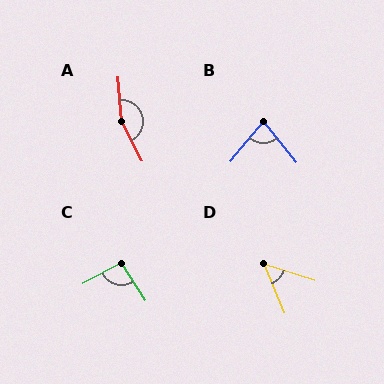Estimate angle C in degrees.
Approximately 94 degrees.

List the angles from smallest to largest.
D (50°), B (78°), C (94°), A (157°).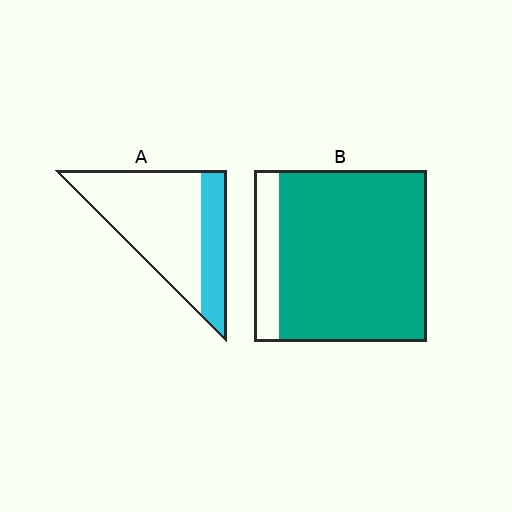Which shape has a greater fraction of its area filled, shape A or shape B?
Shape B.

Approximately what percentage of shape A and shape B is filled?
A is approximately 30% and B is approximately 85%.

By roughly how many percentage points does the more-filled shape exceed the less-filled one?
By roughly 60 percentage points (B over A).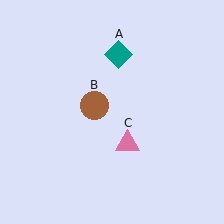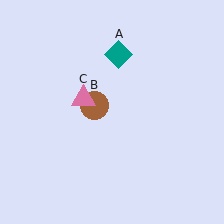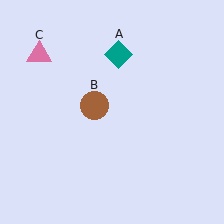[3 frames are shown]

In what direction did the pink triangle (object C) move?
The pink triangle (object C) moved up and to the left.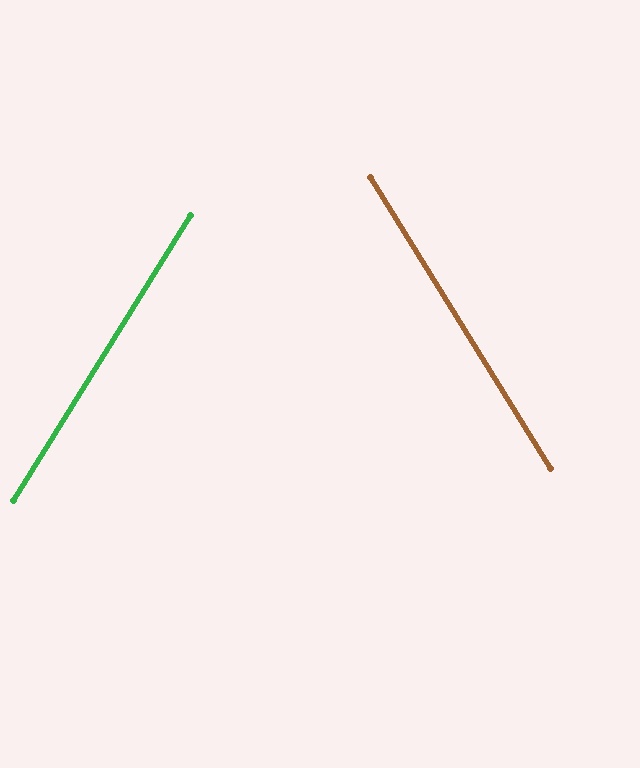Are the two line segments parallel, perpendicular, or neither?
Neither parallel nor perpendicular — they differ by about 63°.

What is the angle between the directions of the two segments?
Approximately 63 degrees.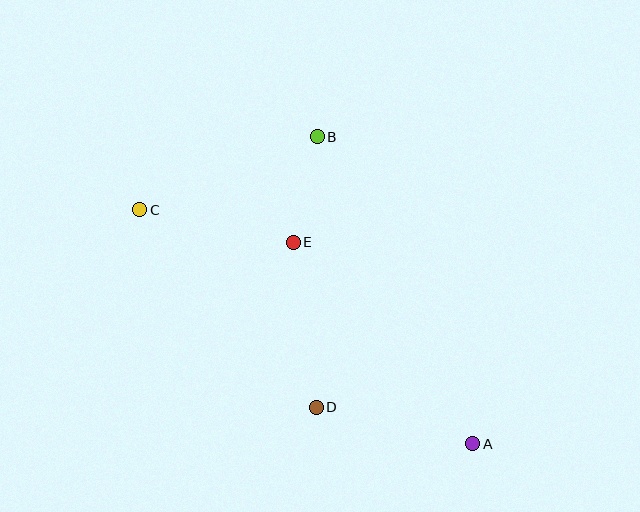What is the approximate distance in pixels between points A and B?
The distance between A and B is approximately 344 pixels.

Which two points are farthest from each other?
Points A and C are farthest from each other.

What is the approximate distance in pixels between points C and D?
The distance between C and D is approximately 265 pixels.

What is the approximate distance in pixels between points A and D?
The distance between A and D is approximately 161 pixels.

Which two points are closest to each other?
Points B and E are closest to each other.